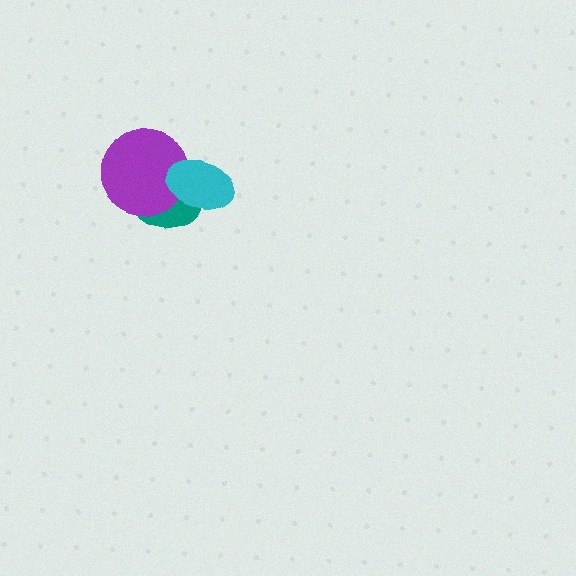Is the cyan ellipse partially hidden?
No, no other shape covers it.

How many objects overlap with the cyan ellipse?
2 objects overlap with the cyan ellipse.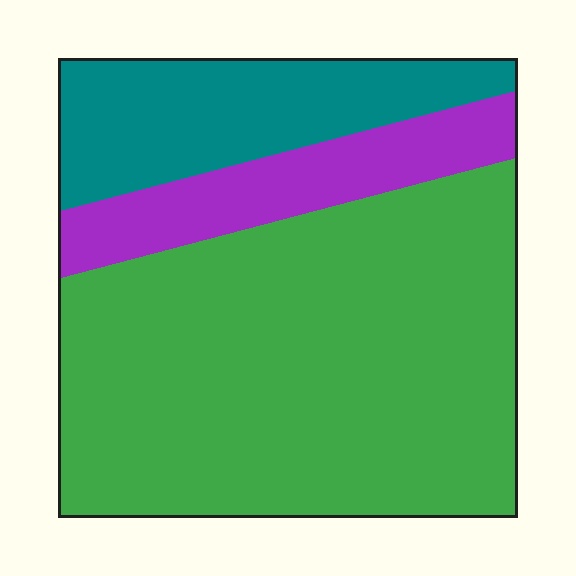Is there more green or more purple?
Green.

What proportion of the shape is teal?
Teal covers roughly 20% of the shape.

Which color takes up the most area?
Green, at roughly 65%.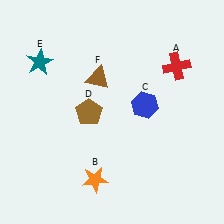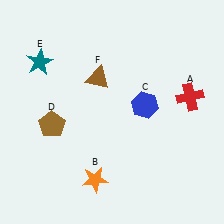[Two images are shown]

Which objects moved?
The objects that moved are: the red cross (A), the brown pentagon (D).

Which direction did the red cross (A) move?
The red cross (A) moved down.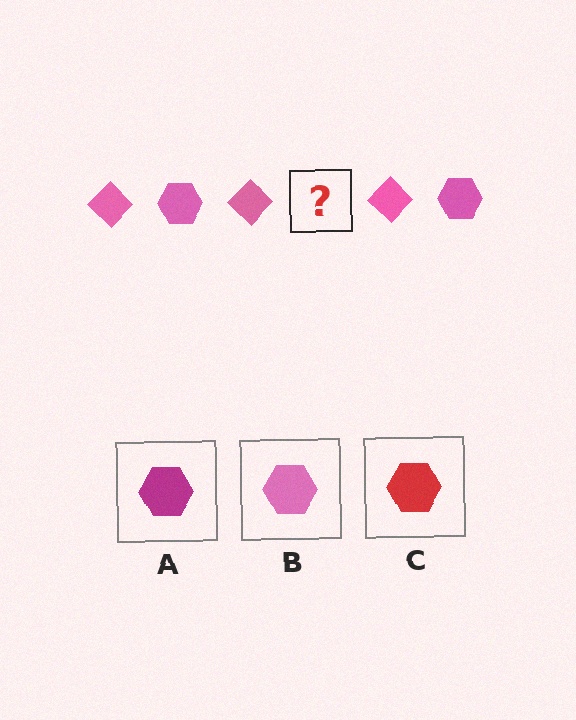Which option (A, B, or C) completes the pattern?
B.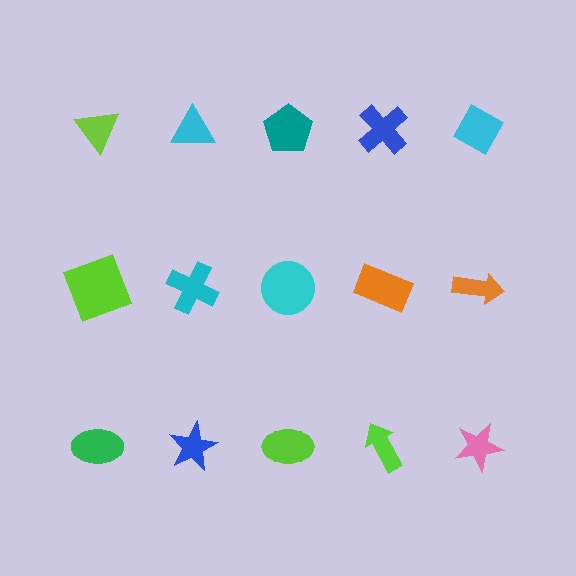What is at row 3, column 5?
A pink star.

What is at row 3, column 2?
A blue star.